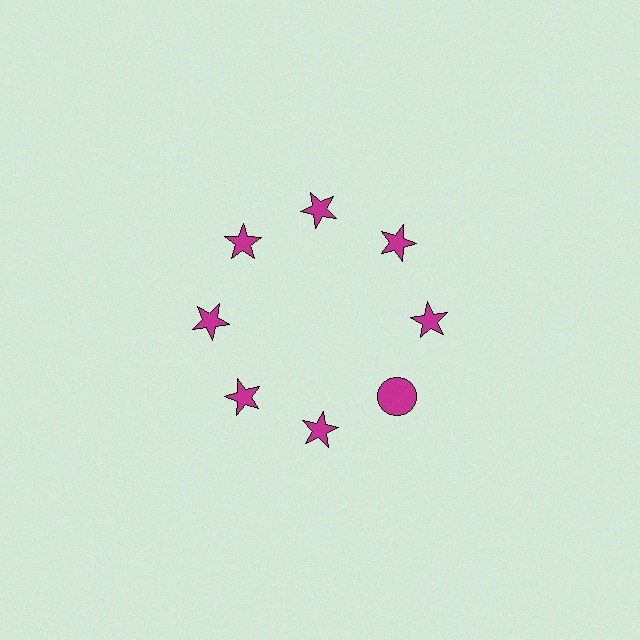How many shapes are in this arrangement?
There are 8 shapes arranged in a ring pattern.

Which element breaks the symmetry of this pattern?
The magenta circle at roughly the 4 o'clock position breaks the symmetry. All other shapes are magenta stars.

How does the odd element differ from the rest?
It has a different shape: circle instead of star.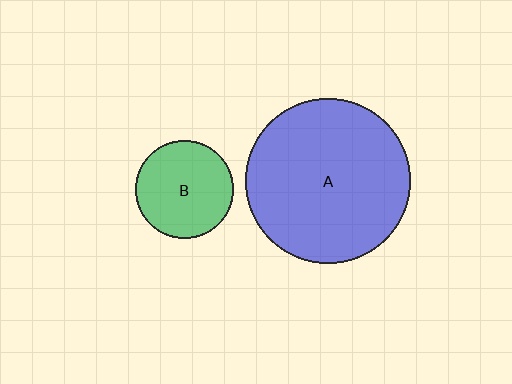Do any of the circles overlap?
No, none of the circles overlap.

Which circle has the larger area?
Circle A (blue).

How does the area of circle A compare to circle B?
Approximately 2.8 times.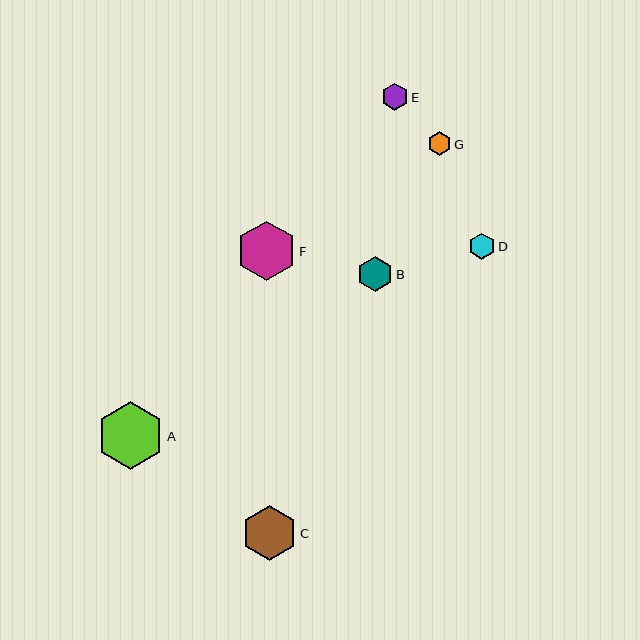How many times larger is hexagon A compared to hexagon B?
Hexagon A is approximately 1.9 times the size of hexagon B.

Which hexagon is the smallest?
Hexagon G is the smallest with a size of approximately 23 pixels.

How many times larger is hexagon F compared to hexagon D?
Hexagon F is approximately 2.3 times the size of hexagon D.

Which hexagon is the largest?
Hexagon A is the largest with a size of approximately 68 pixels.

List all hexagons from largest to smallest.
From largest to smallest: A, F, C, B, E, D, G.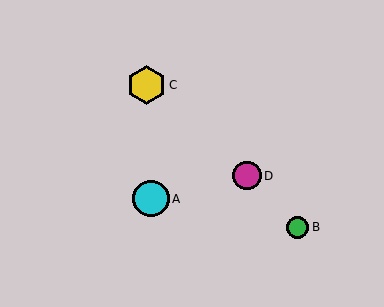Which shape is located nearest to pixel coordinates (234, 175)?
The magenta circle (labeled D) at (247, 176) is nearest to that location.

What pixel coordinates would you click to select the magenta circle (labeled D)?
Click at (247, 176) to select the magenta circle D.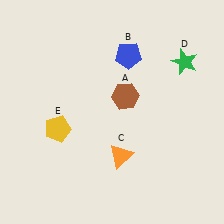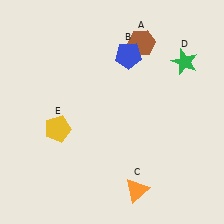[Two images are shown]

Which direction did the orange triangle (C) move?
The orange triangle (C) moved down.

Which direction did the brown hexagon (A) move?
The brown hexagon (A) moved up.